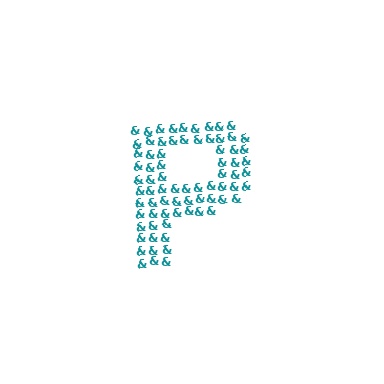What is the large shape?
The large shape is the letter P.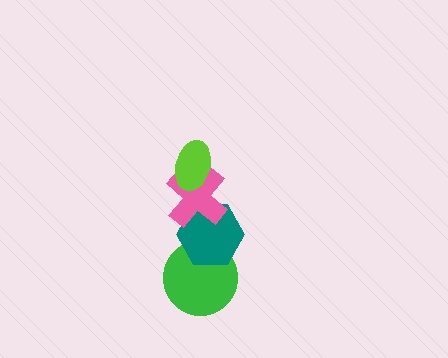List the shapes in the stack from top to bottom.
From top to bottom: the lime ellipse, the pink cross, the teal hexagon, the green circle.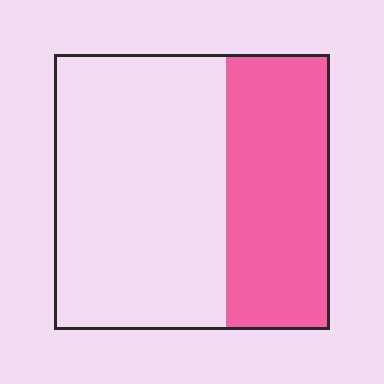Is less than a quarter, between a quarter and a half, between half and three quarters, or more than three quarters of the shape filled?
Between a quarter and a half.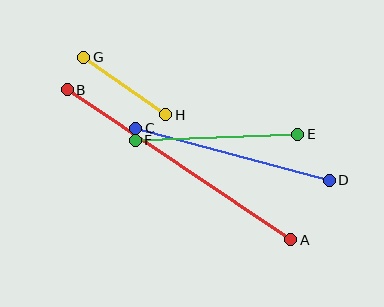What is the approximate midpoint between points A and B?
The midpoint is at approximately (179, 165) pixels.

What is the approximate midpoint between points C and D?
The midpoint is at approximately (232, 154) pixels.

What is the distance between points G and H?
The distance is approximately 100 pixels.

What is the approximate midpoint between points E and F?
The midpoint is at approximately (217, 137) pixels.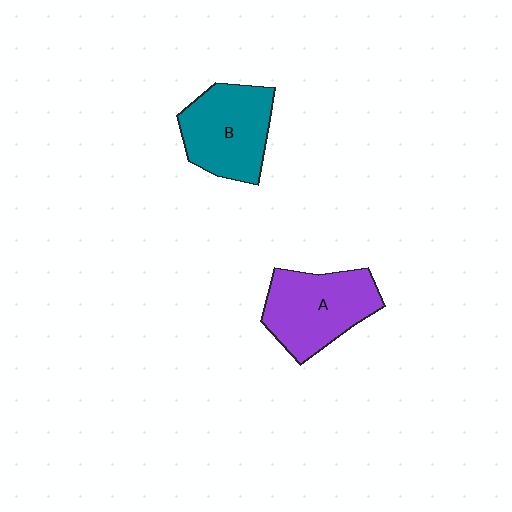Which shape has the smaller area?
Shape B (teal).